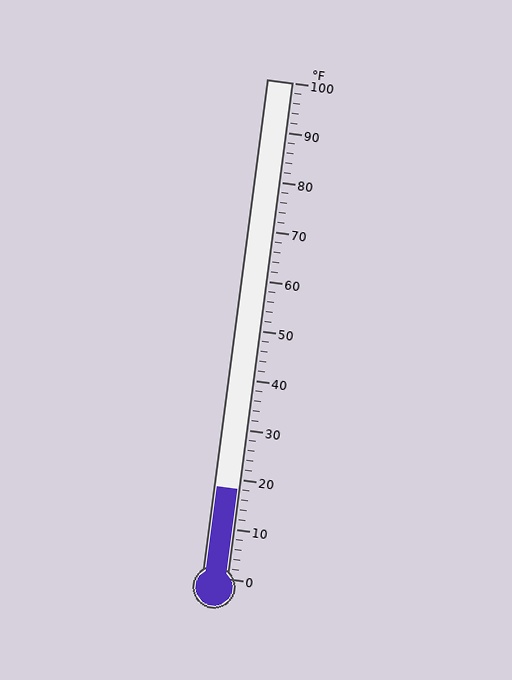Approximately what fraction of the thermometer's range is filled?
The thermometer is filled to approximately 20% of its range.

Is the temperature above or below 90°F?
The temperature is below 90°F.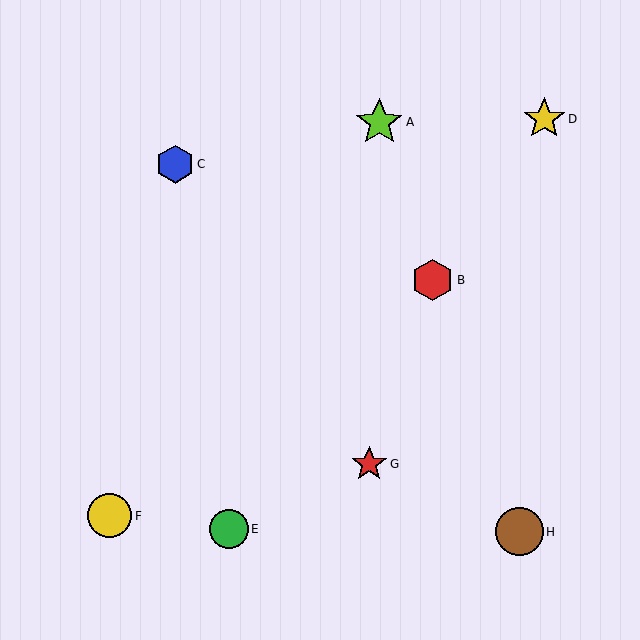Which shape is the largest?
The brown circle (labeled H) is the largest.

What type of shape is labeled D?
Shape D is a yellow star.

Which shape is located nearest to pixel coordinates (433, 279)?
The red hexagon (labeled B) at (433, 280) is nearest to that location.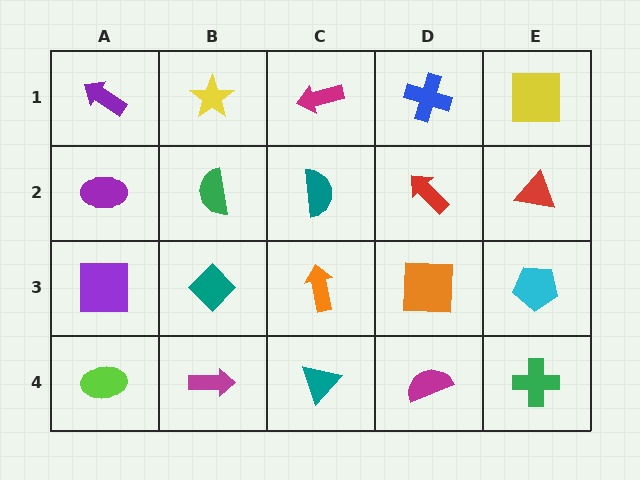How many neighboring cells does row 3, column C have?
4.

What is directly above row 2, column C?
A magenta arrow.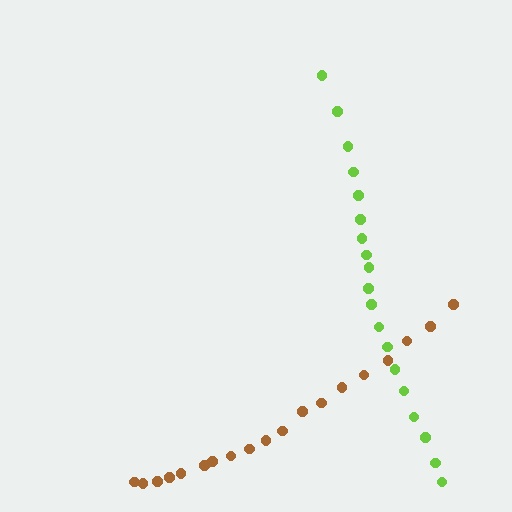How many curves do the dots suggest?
There are 2 distinct paths.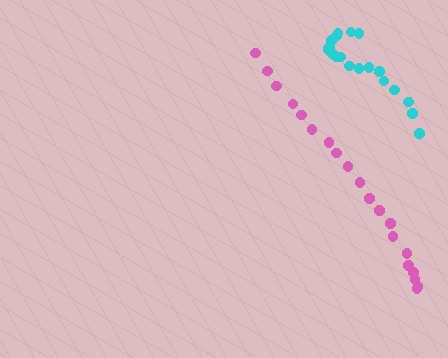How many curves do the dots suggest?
There are 2 distinct paths.